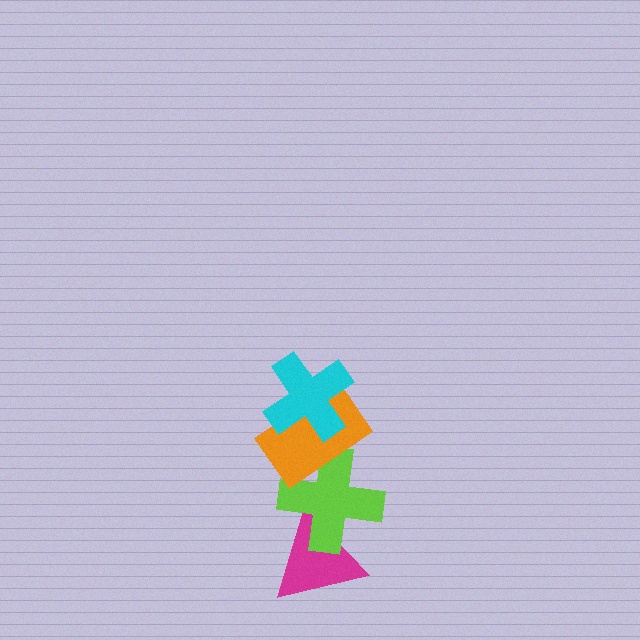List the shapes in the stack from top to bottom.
From top to bottom: the cyan cross, the orange rectangle, the lime cross, the magenta triangle.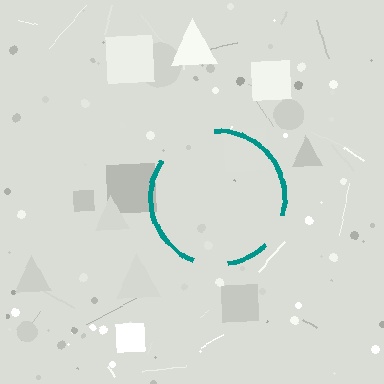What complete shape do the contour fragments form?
The contour fragments form a circle.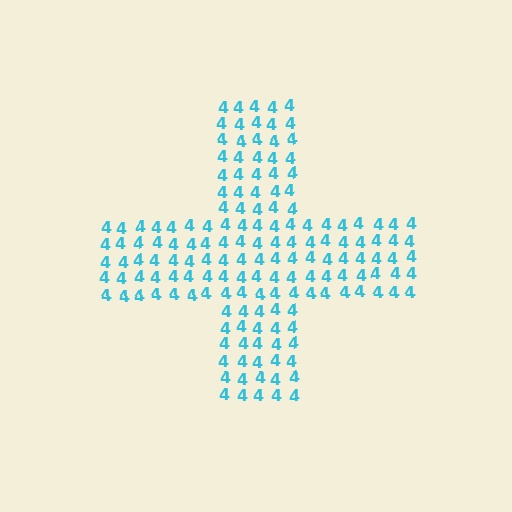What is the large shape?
The large shape is a cross.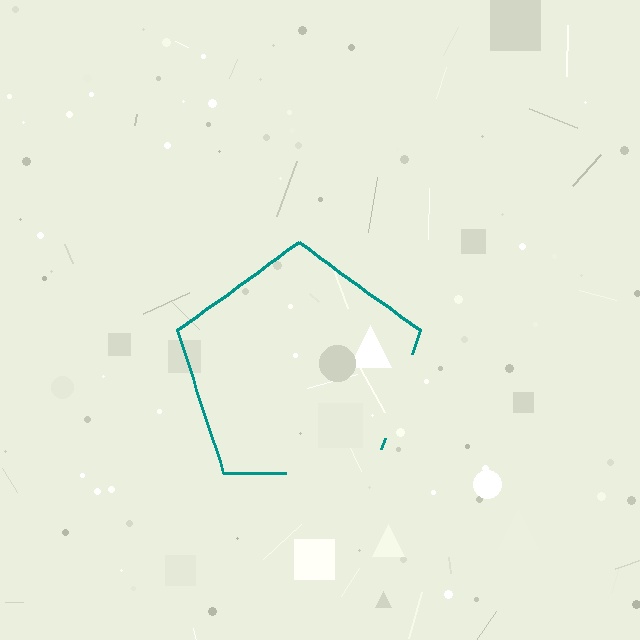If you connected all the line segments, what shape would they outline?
They would outline a pentagon.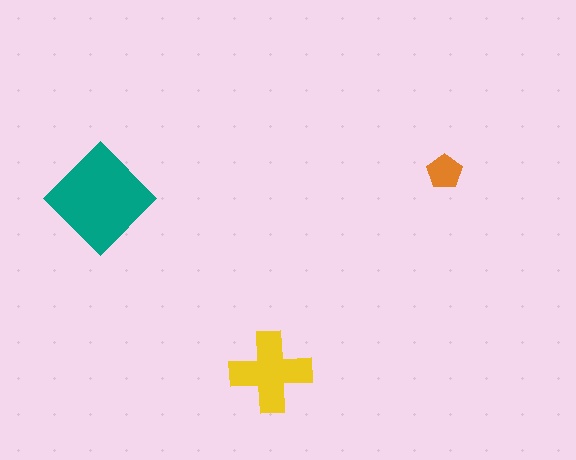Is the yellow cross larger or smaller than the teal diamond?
Smaller.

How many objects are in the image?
There are 3 objects in the image.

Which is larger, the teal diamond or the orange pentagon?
The teal diamond.